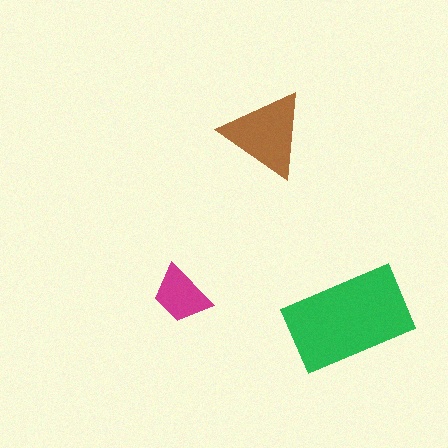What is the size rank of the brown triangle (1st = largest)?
2nd.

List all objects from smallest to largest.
The magenta trapezoid, the brown triangle, the green rectangle.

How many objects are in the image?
There are 3 objects in the image.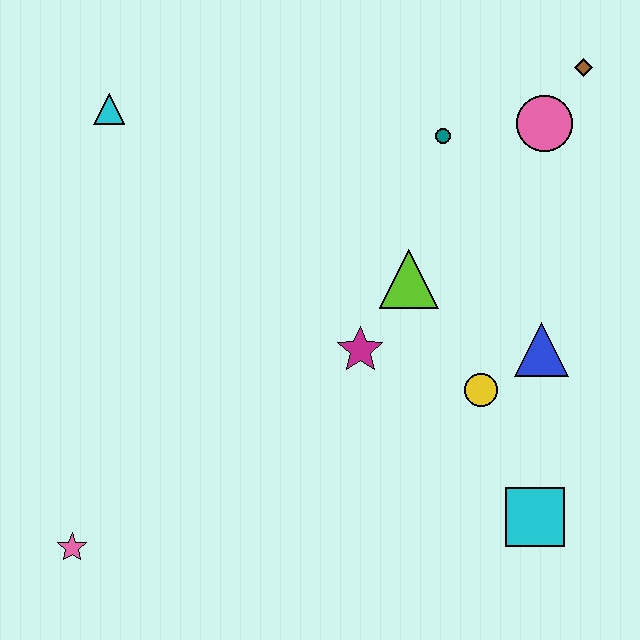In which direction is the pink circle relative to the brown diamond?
The pink circle is below the brown diamond.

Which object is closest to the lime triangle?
The magenta star is closest to the lime triangle.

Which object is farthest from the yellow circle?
The cyan triangle is farthest from the yellow circle.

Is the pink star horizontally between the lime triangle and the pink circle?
No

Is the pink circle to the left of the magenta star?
No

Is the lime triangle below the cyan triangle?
Yes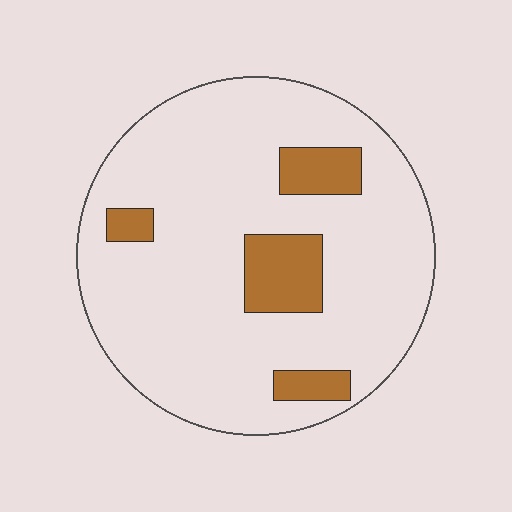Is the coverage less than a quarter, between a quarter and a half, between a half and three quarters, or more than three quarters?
Less than a quarter.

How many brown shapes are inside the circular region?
4.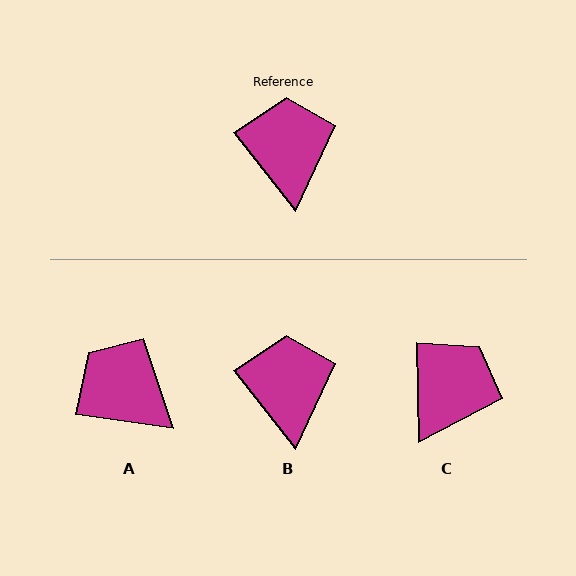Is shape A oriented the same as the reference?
No, it is off by about 44 degrees.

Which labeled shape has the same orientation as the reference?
B.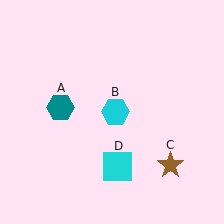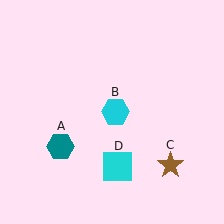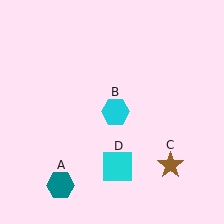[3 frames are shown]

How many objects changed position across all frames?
1 object changed position: teal hexagon (object A).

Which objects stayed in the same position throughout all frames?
Cyan hexagon (object B) and brown star (object C) and cyan square (object D) remained stationary.